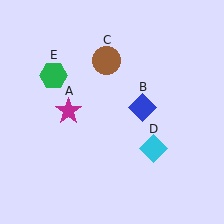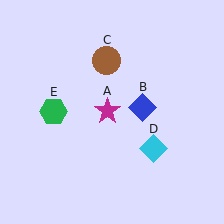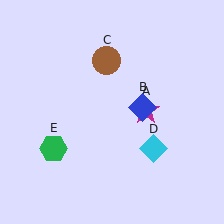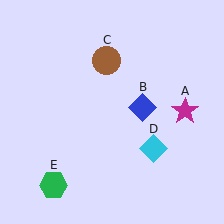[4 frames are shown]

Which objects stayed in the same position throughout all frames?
Blue diamond (object B) and brown circle (object C) and cyan diamond (object D) remained stationary.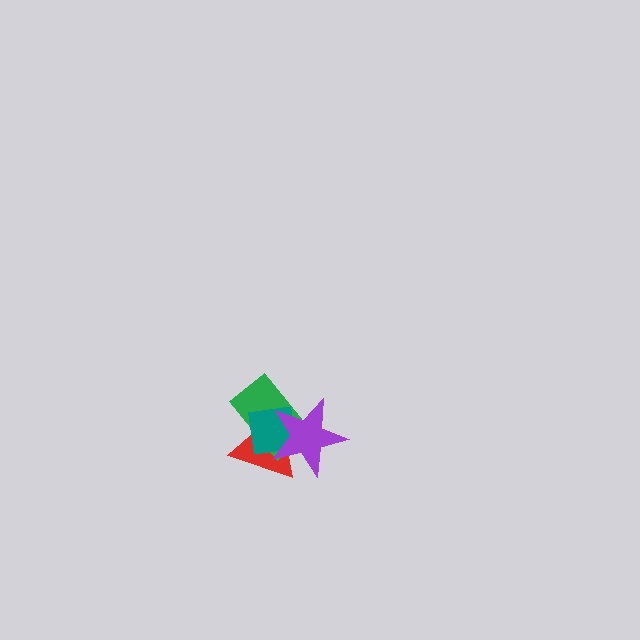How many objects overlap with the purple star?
3 objects overlap with the purple star.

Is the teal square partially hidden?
Yes, it is partially covered by another shape.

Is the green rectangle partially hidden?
Yes, it is partially covered by another shape.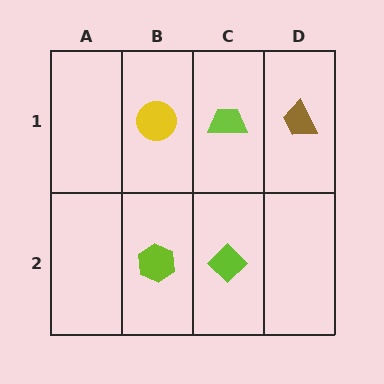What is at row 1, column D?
A brown trapezoid.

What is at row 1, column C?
A lime trapezoid.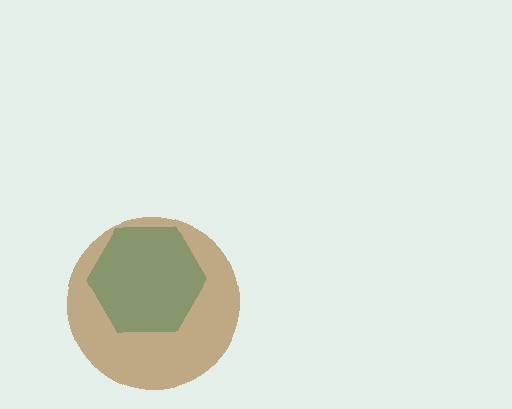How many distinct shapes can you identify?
There are 2 distinct shapes: a teal hexagon, a brown circle.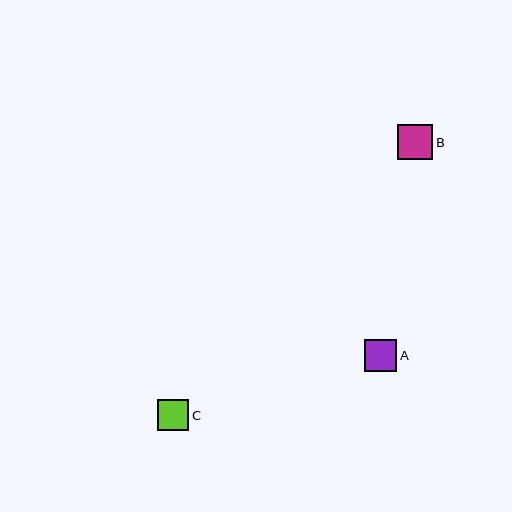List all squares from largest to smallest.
From largest to smallest: B, A, C.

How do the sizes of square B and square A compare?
Square B and square A are approximately the same size.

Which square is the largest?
Square B is the largest with a size of approximately 35 pixels.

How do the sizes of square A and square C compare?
Square A and square C are approximately the same size.